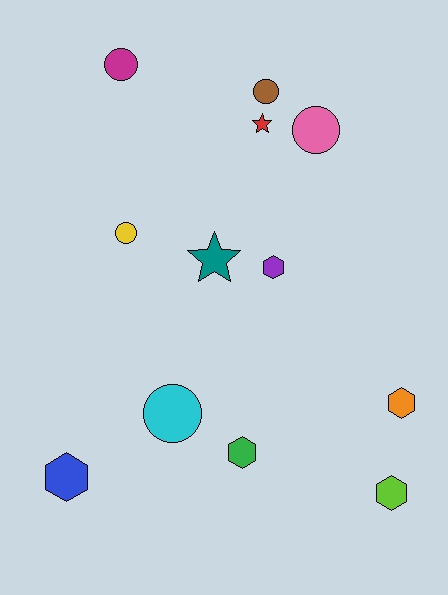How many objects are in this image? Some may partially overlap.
There are 12 objects.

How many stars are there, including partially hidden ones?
There are 2 stars.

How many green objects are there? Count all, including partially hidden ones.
There is 1 green object.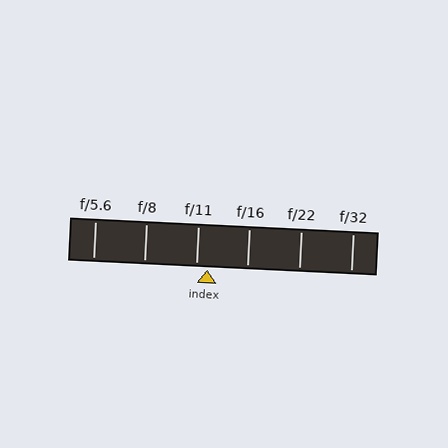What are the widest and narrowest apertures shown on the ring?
The widest aperture shown is f/5.6 and the narrowest is f/32.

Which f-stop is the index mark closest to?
The index mark is closest to f/11.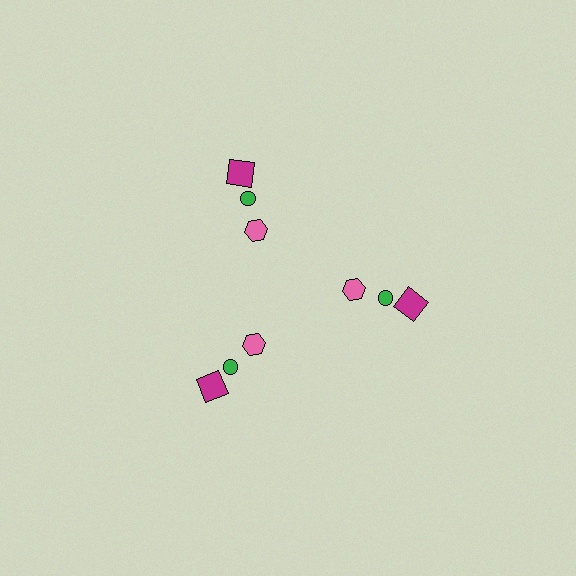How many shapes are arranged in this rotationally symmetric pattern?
There are 9 shapes, arranged in 3 groups of 3.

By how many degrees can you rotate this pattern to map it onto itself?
The pattern maps onto itself every 120 degrees of rotation.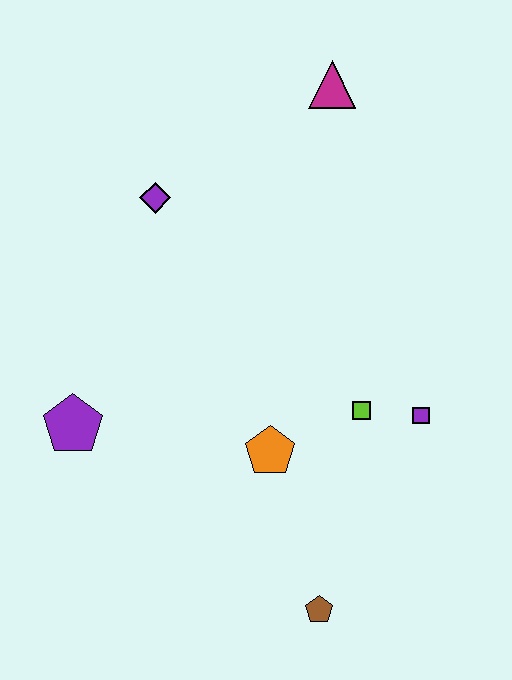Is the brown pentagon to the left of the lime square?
Yes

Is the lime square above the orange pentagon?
Yes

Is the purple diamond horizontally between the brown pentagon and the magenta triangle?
No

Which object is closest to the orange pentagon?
The lime square is closest to the orange pentagon.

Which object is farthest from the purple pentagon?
The magenta triangle is farthest from the purple pentagon.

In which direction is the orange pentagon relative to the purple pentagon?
The orange pentagon is to the right of the purple pentagon.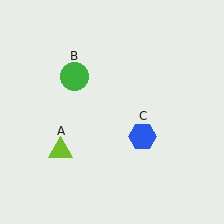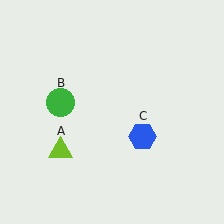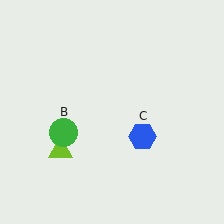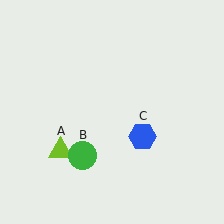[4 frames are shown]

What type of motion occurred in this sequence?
The green circle (object B) rotated counterclockwise around the center of the scene.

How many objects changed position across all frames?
1 object changed position: green circle (object B).